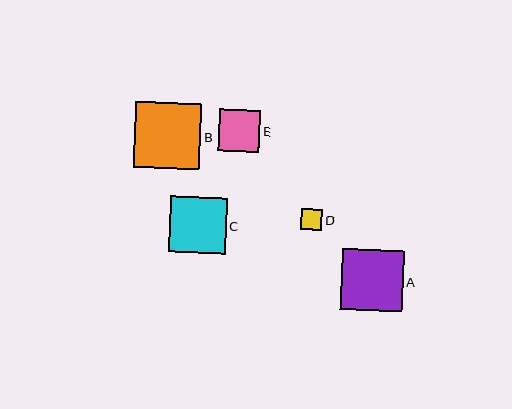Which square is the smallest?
Square D is the smallest with a size of approximately 21 pixels.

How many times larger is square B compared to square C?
Square B is approximately 1.2 times the size of square C.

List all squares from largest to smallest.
From largest to smallest: B, A, C, E, D.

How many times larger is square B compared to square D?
Square B is approximately 3.1 times the size of square D.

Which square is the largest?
Square B is the largest with a size of approximately 66 pixels.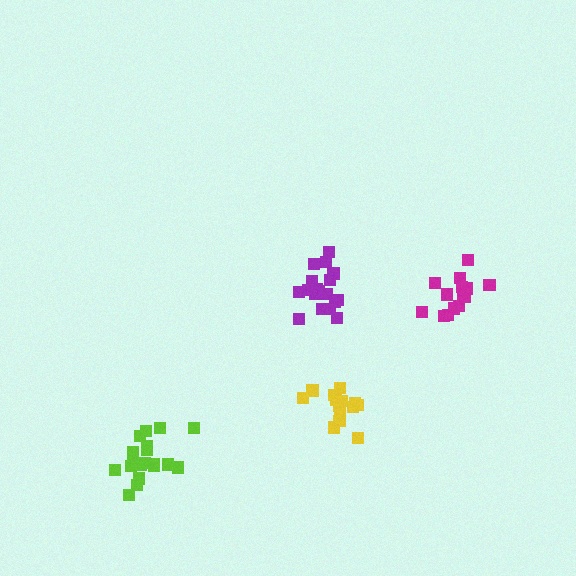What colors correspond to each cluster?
The clusters are colored: lime, purple, yellow, magenta.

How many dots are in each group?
Group 1: 19 dots, Group 2: 18 dots, Group 3: 14 dots, Group 4: 14 dots (65 total).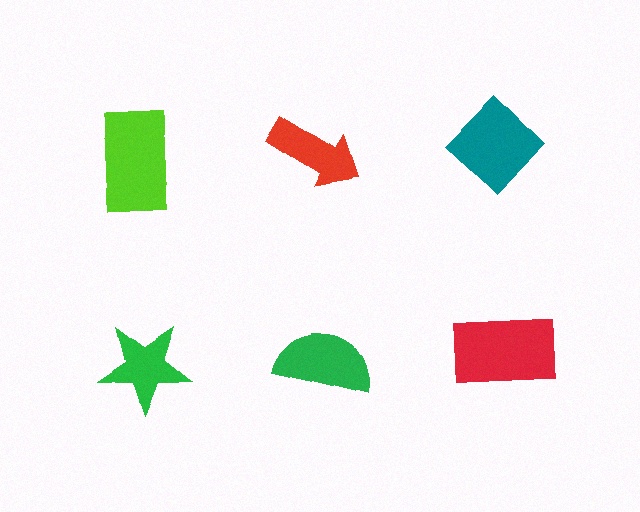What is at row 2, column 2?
A green semicircle.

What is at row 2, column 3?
A red rectangle.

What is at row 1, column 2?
A red arrow.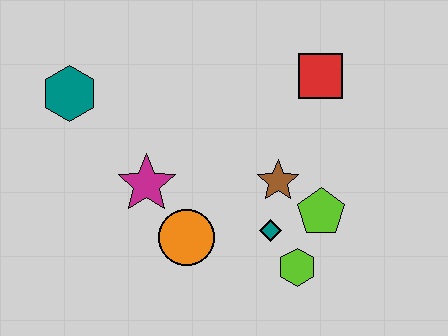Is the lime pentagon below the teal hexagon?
Yes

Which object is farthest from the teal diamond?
The teal hexagon is farthest from the teal diamond.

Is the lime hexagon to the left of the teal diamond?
No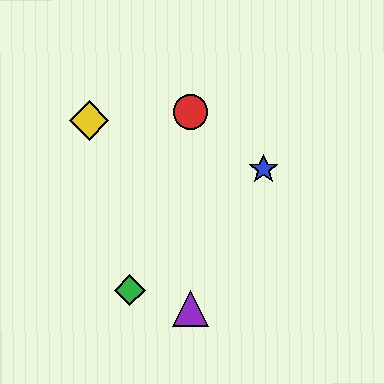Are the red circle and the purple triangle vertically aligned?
Yes, both are at x≈190.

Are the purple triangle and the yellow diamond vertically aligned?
No, the purple triangle is at x≈191 and the yellow diamond is at x≈89.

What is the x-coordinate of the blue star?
The blue star is at x≈264.